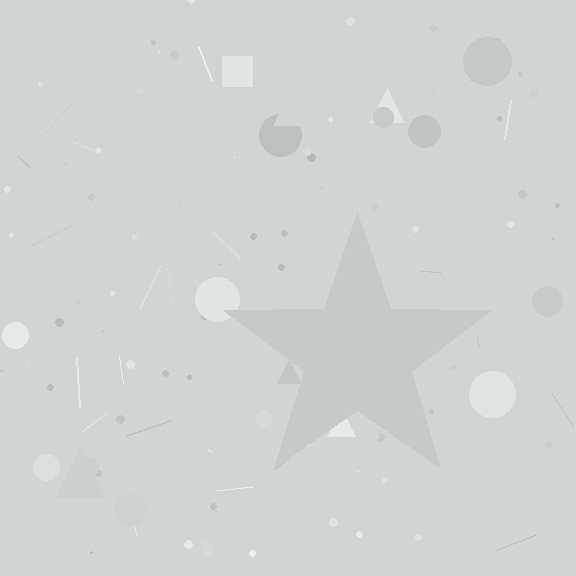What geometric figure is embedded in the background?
A star is embedded in the background.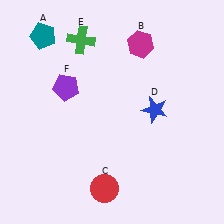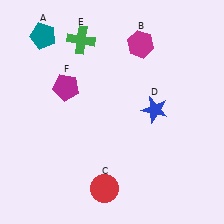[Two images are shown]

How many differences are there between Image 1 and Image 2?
There is 1 difference between the two images.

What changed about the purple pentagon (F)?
In Image 1, F is purple. In Image 2, it changed to magenta.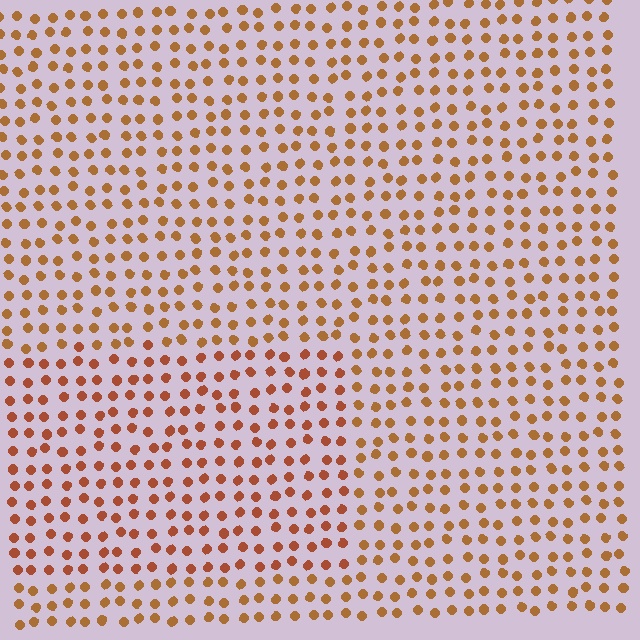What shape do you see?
I see a rectangle.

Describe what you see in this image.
The image is filled with small brown elements in a uniform arrangement. A rectangle-shaped region is visible where the elements are tinted to a slightly different hue, forming a subtle color boundary.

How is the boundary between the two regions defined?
The boundary is defined purely by a slight shift in hue (about 18 degrees). Spacing, size, and orientation are identical on both sides.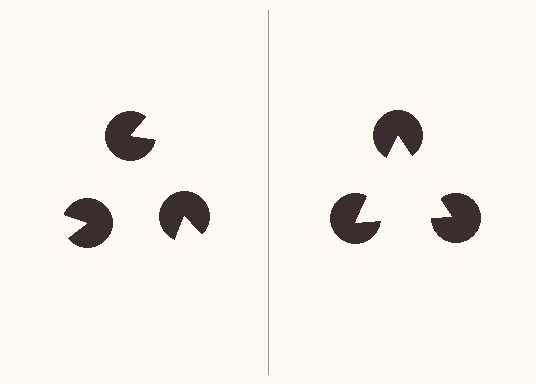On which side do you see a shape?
An illusory triangle appears on the right side. On the left side the wedge cuts are rotated, so no coherent shape forms.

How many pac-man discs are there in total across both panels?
6 — 3 on each side.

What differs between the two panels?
The pac-man discs are positioned identically on both sides; only the wedge orientations differ. On the right they align to a triangle; on the left they are misaligned.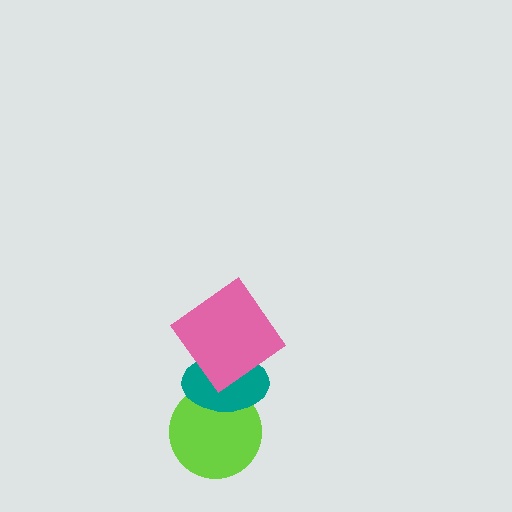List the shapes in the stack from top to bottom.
From top to bottom: the pink diamond, the teal ellipse, the lime circle.